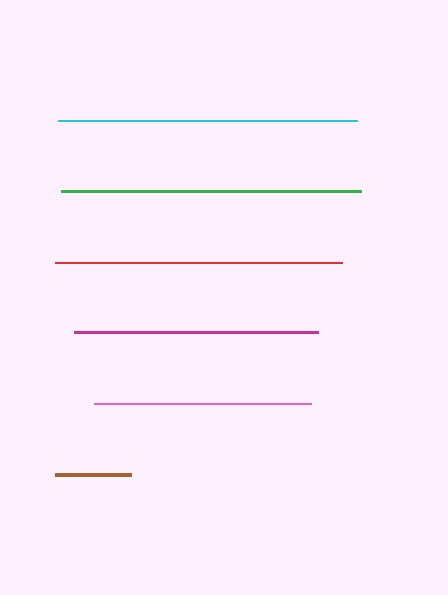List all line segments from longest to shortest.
From longest to shortest: green, cyan, red, magenta, pink, brown.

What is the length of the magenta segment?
The magenta segment is approximately 244 pixels long.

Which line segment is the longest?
The green line is the longest at approximately 300 pixels.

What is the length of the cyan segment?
The cyan segment is approximately 300 pixels long.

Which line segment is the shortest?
The brown line is the shortest at approximately 76 pixels.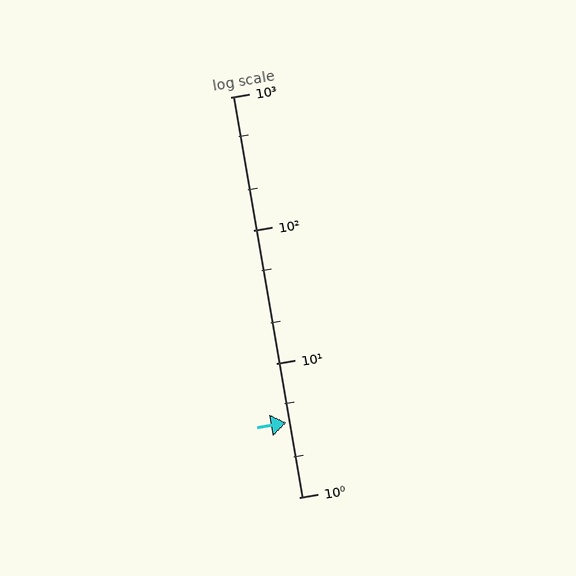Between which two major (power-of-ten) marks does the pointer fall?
The pointer is between 1 and 10.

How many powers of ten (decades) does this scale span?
The scale spans 3 decades, from 1 to 1000.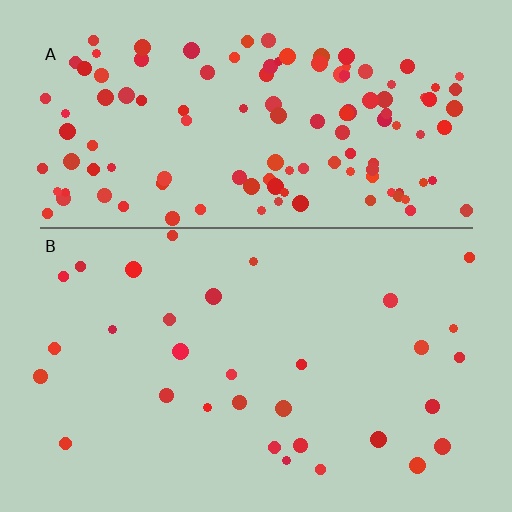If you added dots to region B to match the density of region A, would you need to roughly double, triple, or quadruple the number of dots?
Approximately quadruple.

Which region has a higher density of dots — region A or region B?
A (the top).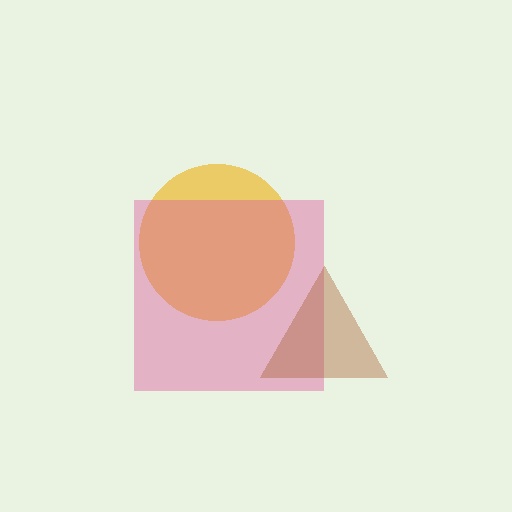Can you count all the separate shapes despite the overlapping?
Yes, there are 3 separate shapes.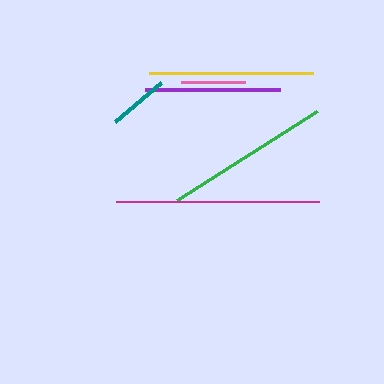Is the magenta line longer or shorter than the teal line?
The magenta line is longer than the teal line.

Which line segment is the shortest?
The teal line is the shortest at approximately 60 pixels.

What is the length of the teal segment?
The teal segment is approximately 60 pixels long.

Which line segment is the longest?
The magenta line is the longest at approximately 202 pixels.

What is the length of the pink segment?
The pink segment is approximately 64 pixels long.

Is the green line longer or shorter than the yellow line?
The green line is longer than the yellow line.